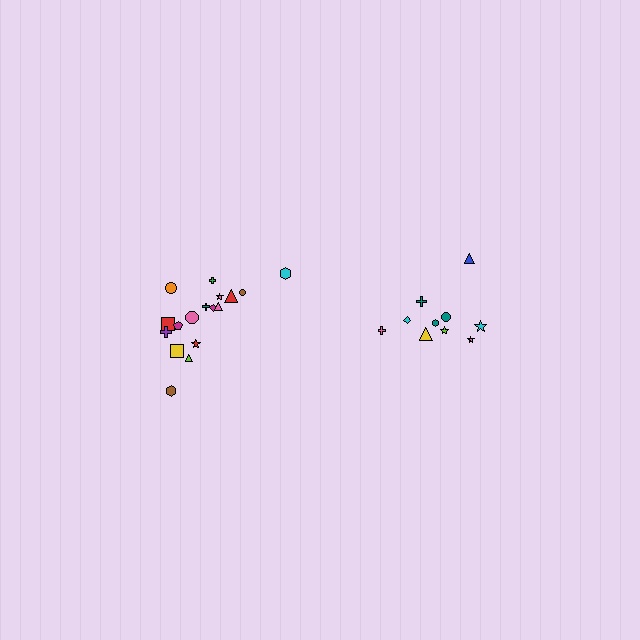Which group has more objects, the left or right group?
The left group.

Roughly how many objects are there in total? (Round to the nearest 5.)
Roughly 30 objects in total.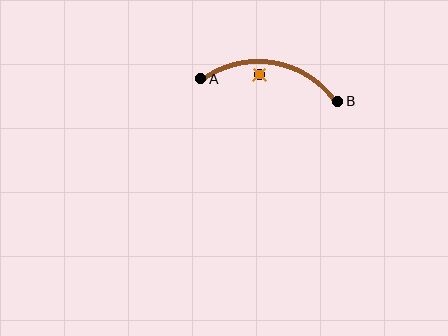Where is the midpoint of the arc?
The arc midpoint is the point on the curve farthest from the straight line joining A and B. It sits above that line.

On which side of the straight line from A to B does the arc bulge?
The arc bulges above the straight line connecting A and B.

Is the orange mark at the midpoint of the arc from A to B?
No — the orange mark does not lie on the arc at all. It sits slightly inside the curve.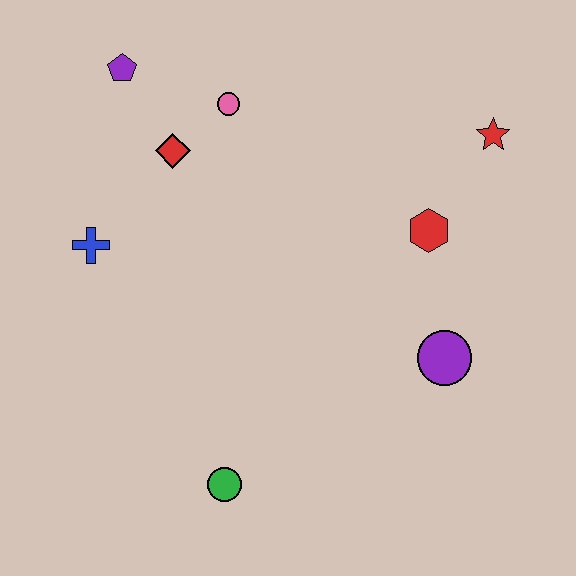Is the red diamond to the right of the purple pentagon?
Yes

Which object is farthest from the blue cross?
The red star is farthest from the blue cross.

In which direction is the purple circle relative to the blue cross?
The purple circle is to the right of the blue cross.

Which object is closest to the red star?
The red hexagon is closest to the red star.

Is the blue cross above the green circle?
Yes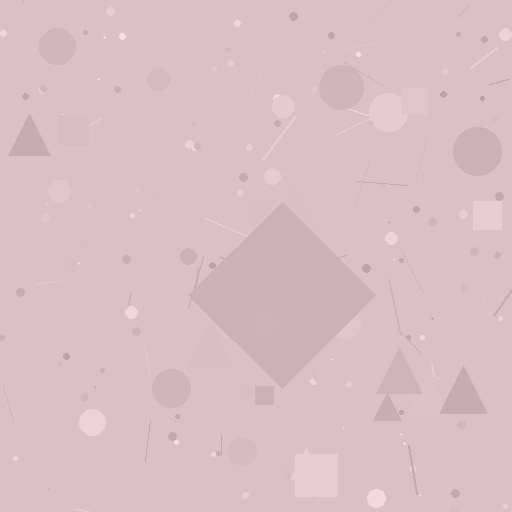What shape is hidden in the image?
A diamond is hidden in the image.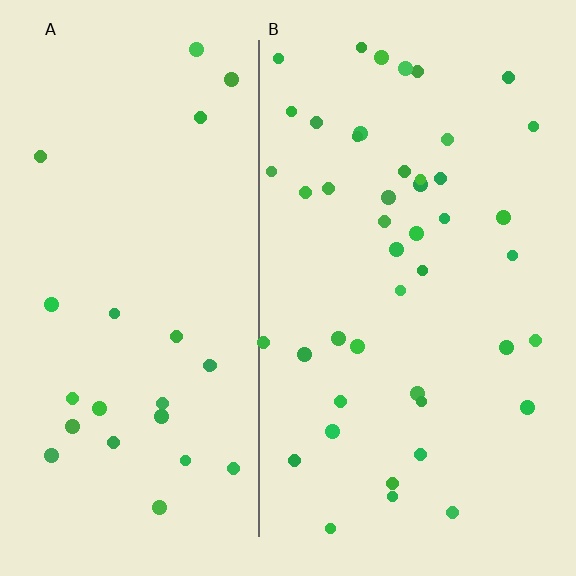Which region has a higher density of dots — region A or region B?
B (the right).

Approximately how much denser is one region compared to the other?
Approximately 1.9× — region B over region A.